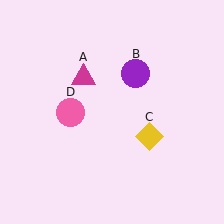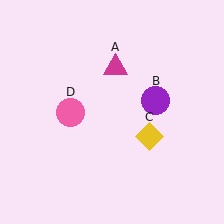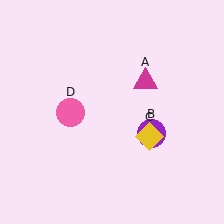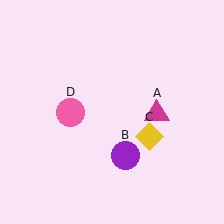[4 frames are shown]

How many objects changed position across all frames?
2 objects changed position: magenta triangle (object A), purple circle (object B).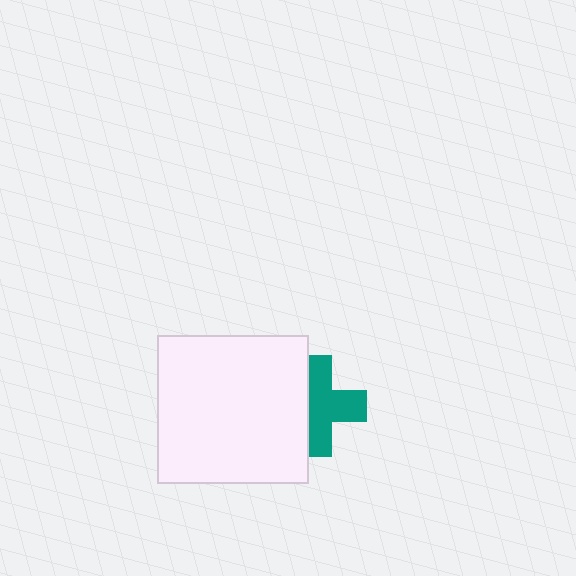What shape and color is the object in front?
The object in front is a white rectangle.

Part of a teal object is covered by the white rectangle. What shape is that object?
It is a cross.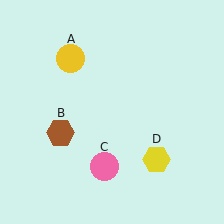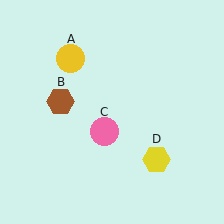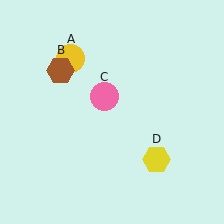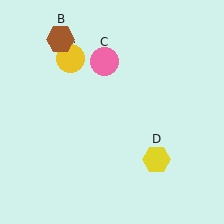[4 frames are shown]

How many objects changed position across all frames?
2 objects changed position: brown hexagon (object B), pink circle (object C).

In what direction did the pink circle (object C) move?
The pink circle (object C) moved up.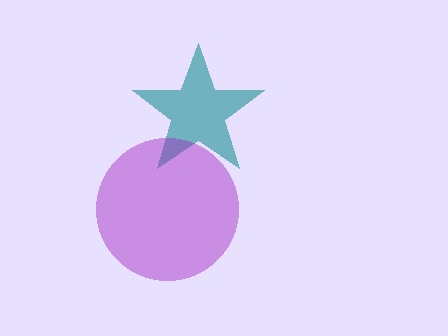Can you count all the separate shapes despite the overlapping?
Yes, there are 2 separate shapes.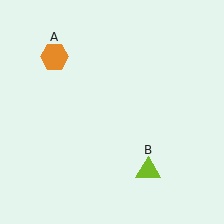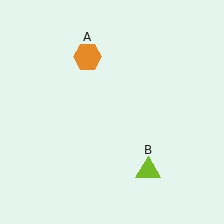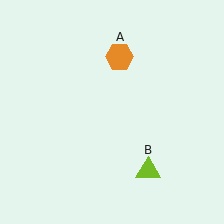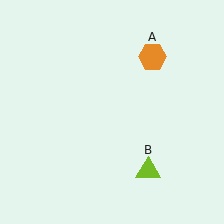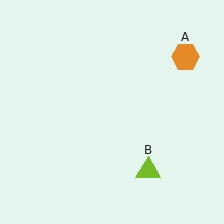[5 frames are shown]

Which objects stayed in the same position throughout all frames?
Lime triangle (object B) remained stationary.